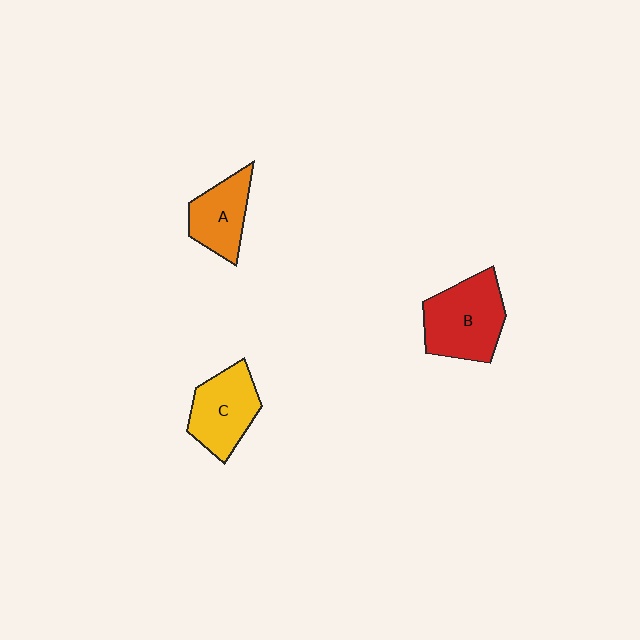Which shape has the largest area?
Shape B (red).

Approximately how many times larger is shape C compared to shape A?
Approximately 1.2 times.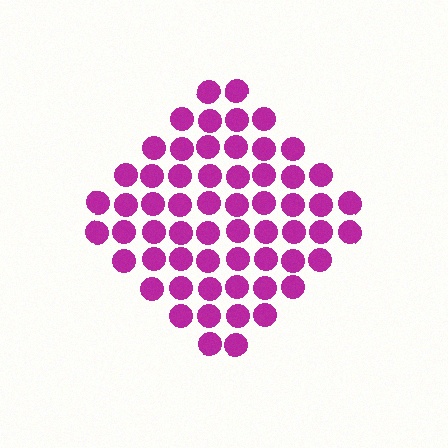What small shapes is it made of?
It is made of small circles.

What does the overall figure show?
The overall figure shows a diamond.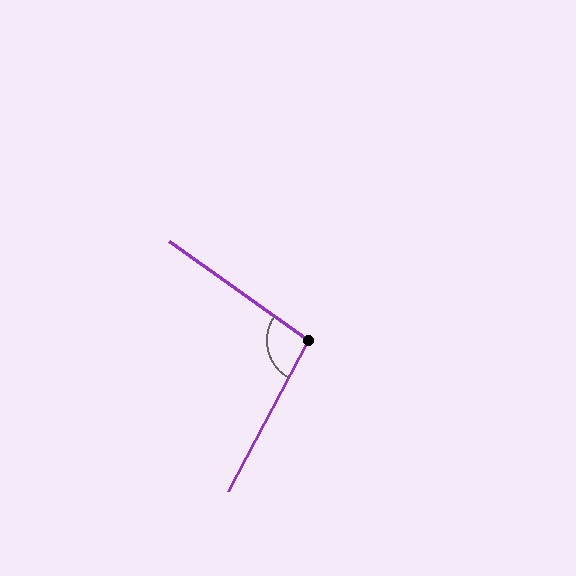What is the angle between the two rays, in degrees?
Approximately 97 degrees.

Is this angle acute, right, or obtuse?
It is obtuse.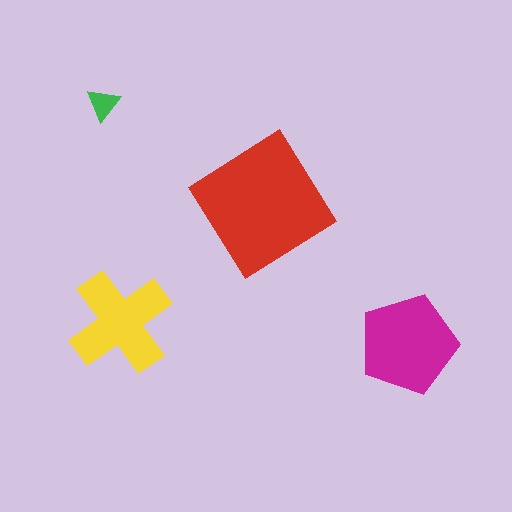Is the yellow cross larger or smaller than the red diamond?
Smaller.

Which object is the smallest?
The green triangle.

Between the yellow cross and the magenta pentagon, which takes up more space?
The magenta pentagon.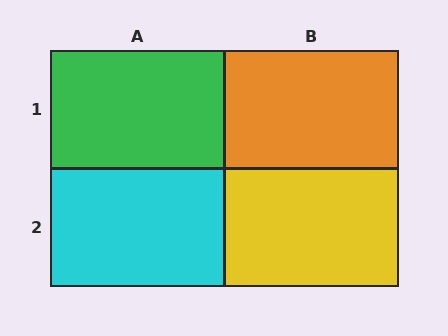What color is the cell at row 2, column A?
Cyan.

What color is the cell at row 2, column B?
Yellow.